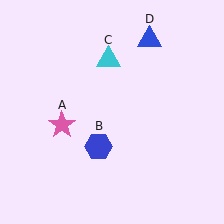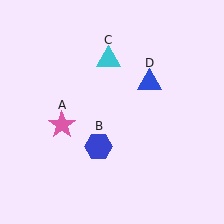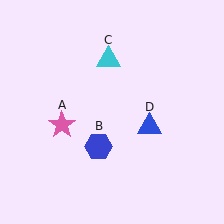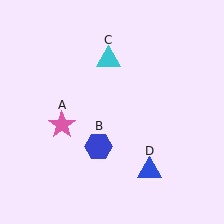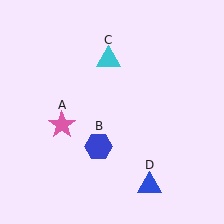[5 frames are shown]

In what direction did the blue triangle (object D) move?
The blue triangle (object D) moved down.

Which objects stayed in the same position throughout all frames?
Pink star (object A) and blue hexagon (object B) and cyan triangle (object C) remained stationary.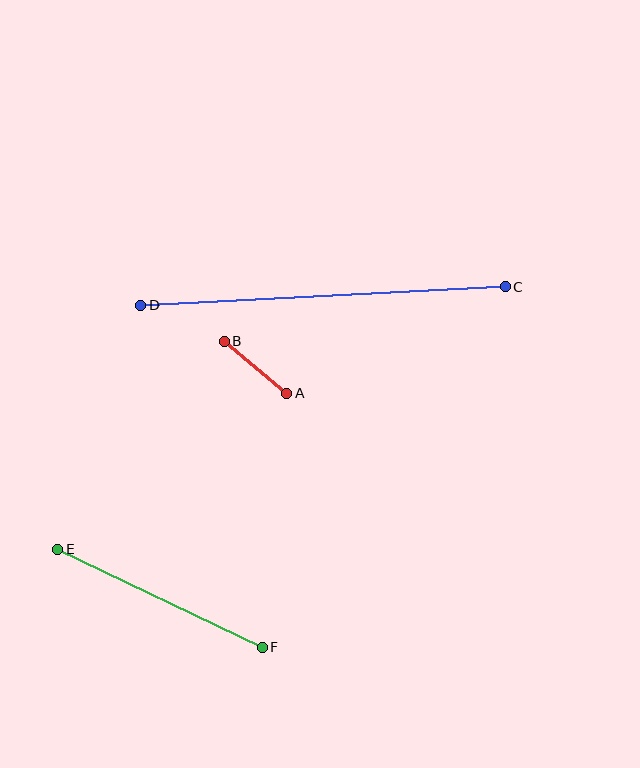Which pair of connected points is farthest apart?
Points C and D are farthest apart.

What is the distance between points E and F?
The distance is approximately 227 pixels.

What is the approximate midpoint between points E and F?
The midpoint is at approximately (160, 598) pixels.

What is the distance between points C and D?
The distance is approximately 365 pixels.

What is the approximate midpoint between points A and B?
The midpoint is at approximately (255, 367) pixels.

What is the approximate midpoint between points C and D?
The midpoint is at approximately (323, 296) pixels.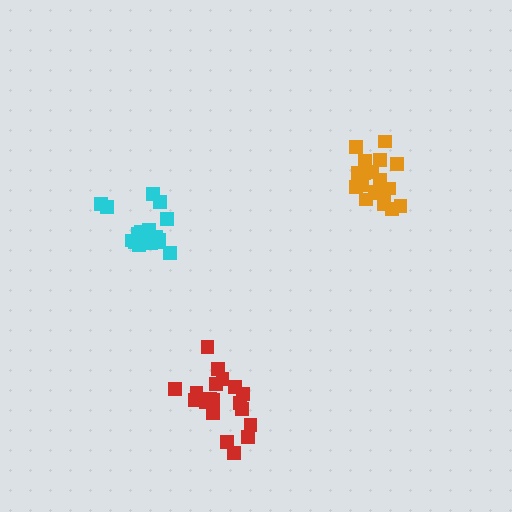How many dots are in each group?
Group 1: 18 dots, Group 2: 19 dots, Group 3: 20 dots (57 total).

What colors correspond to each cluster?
The clusters are colored: cyan, red, orange.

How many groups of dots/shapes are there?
There are 3 groups.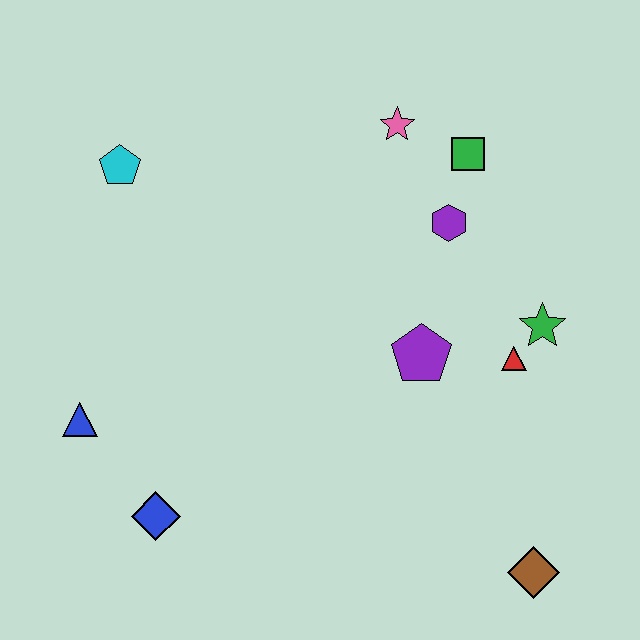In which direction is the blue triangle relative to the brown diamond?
The blue triangle is to the left of the brown diamond.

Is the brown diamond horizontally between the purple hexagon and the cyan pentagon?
No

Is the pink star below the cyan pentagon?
No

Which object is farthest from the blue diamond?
The green square is farthest from the blue diamond.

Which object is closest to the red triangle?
The green star is closest to the red triangle.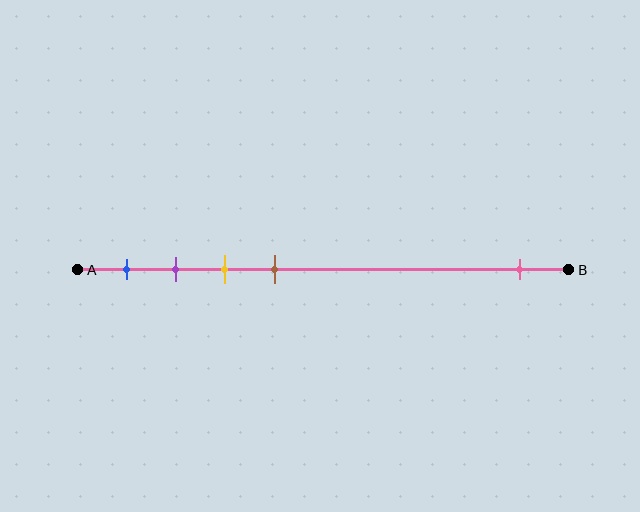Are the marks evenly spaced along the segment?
No, the marks are not evenly spaced.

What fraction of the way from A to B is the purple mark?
The purple mark is approximately 20% (0.2) of the way from A to B.